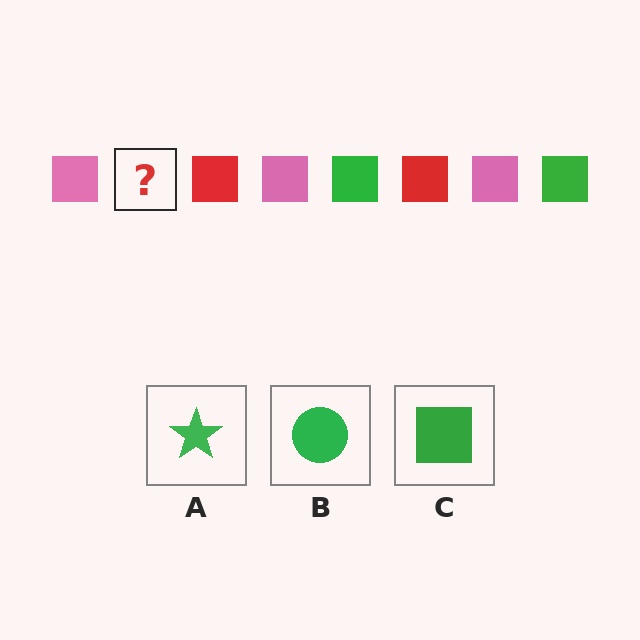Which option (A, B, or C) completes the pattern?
C.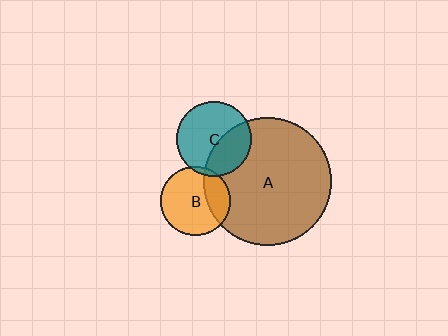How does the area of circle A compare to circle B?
Approximately 3.4 times.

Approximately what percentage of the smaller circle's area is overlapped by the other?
Approximately 25%.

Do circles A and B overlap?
Yes.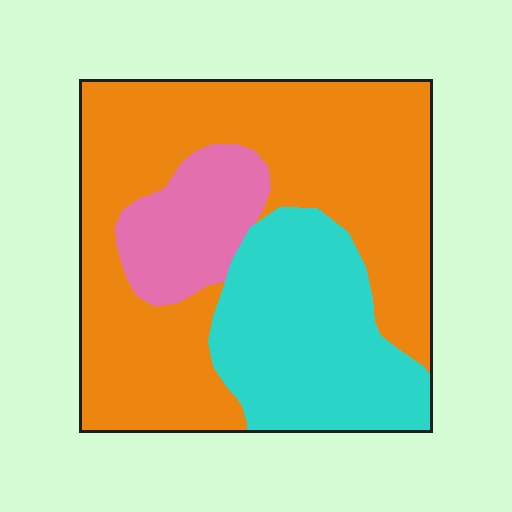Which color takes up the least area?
Pink, at roughly 15%.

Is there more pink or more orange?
Orange.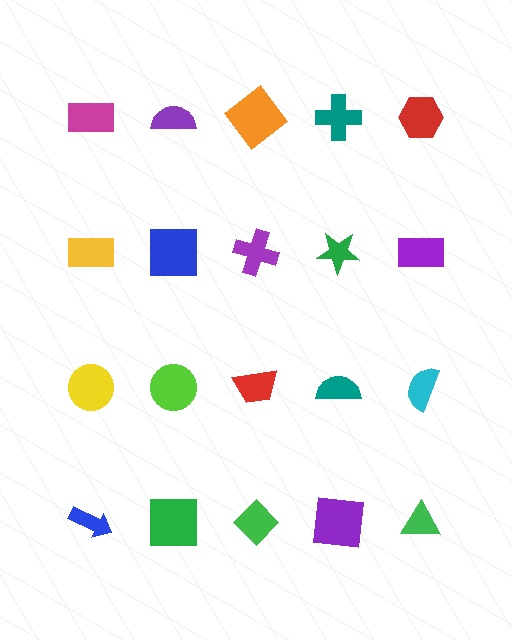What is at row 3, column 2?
A lime circle.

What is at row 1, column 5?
A red hexagon.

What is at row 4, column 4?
A purple square.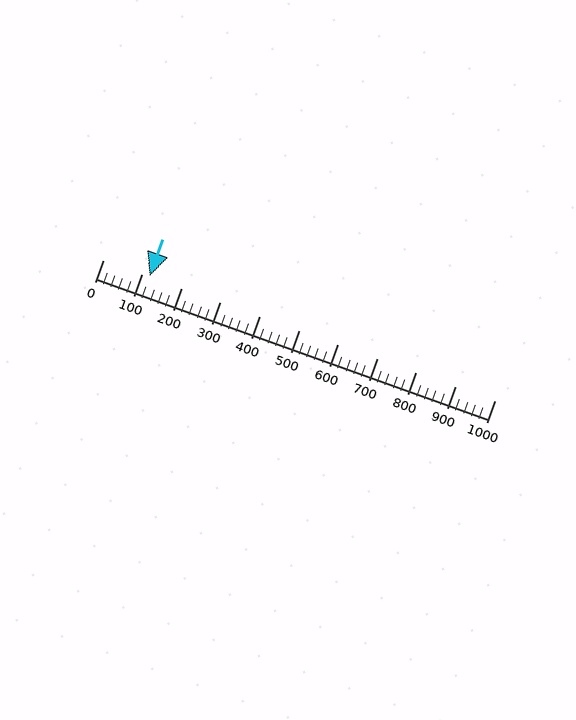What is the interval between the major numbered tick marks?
The major tick marks are spaced 100 units apart.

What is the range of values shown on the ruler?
The ruler shows values from 0 to 1000.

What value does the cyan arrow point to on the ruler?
The cyan arrow points to approximately 120.